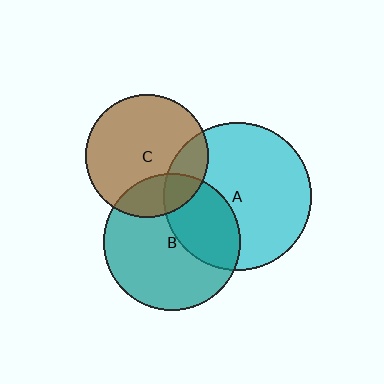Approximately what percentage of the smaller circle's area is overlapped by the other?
Approximately 20%.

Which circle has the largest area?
Circle A (cyan).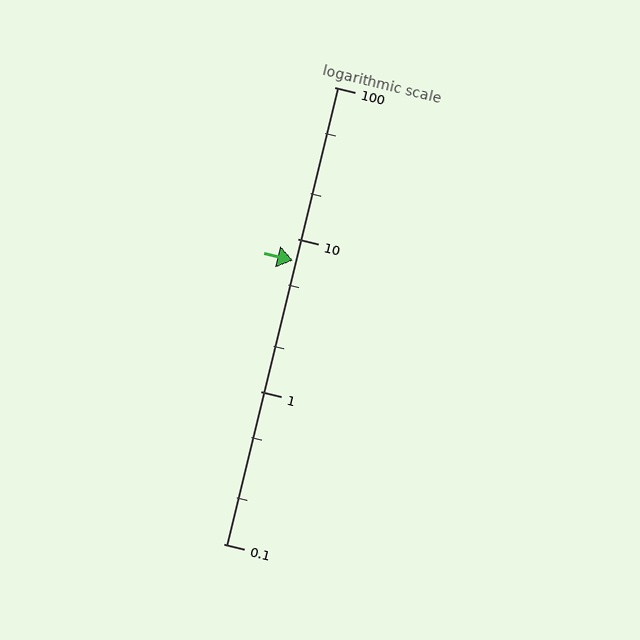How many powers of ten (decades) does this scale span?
The scale spans 3 decades, from 0.1 to 100.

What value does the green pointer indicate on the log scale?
The pointer indicates approximately 7.3.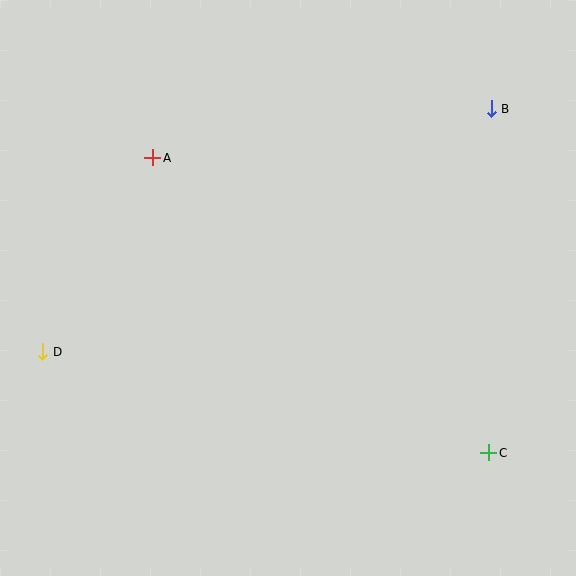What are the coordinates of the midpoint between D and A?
The midpoint between D and A is at (98, 255).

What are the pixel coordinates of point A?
Point A is at (153, 158).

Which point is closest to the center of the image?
Point A at (153, 158) is closest to the center.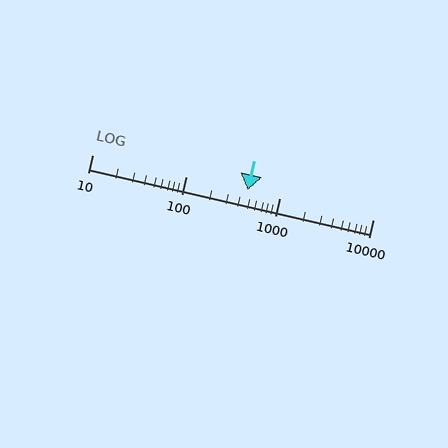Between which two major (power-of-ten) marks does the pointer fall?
The pointer is between 100 and 1000.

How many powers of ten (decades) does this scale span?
The scale spans 3 decades, from 10 to 10000.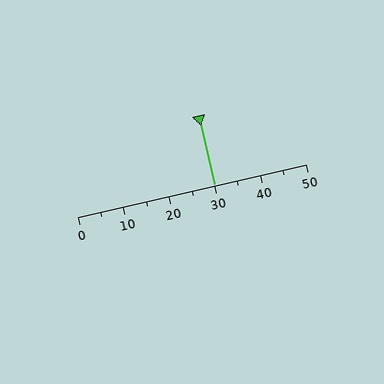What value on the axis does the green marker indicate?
The marker indicates approximately 30.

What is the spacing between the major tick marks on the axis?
The major ticks are spaced 10 apart.